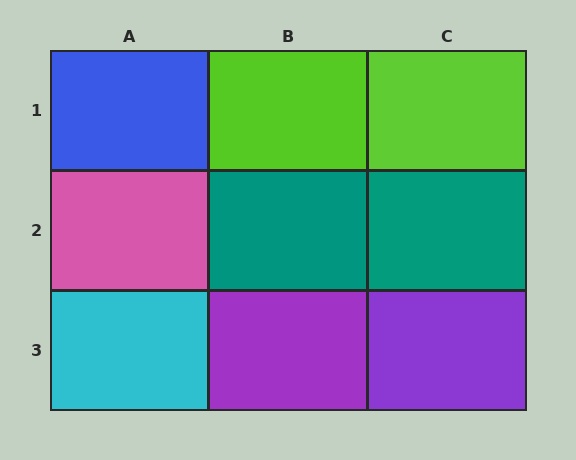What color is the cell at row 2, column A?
Pink.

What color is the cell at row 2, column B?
Teal.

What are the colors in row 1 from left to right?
Blue, lime, lime.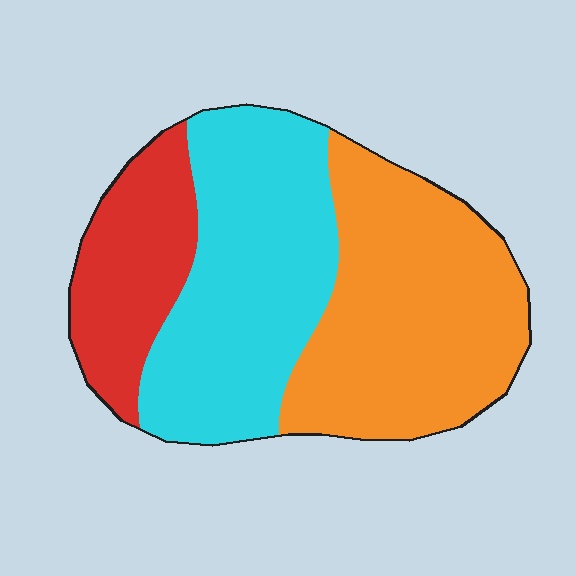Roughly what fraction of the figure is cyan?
Cyan covers 39% of the figure.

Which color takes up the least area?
Red, at roughly 20%.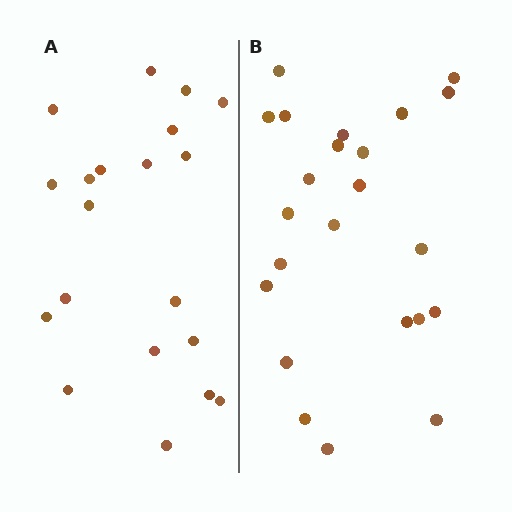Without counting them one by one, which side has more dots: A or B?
Region B (the right region) has more dots.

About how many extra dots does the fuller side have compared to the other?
Region B has just a few more — roughly 2 or 3 more dots than region A.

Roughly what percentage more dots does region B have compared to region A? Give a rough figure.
About 15% more.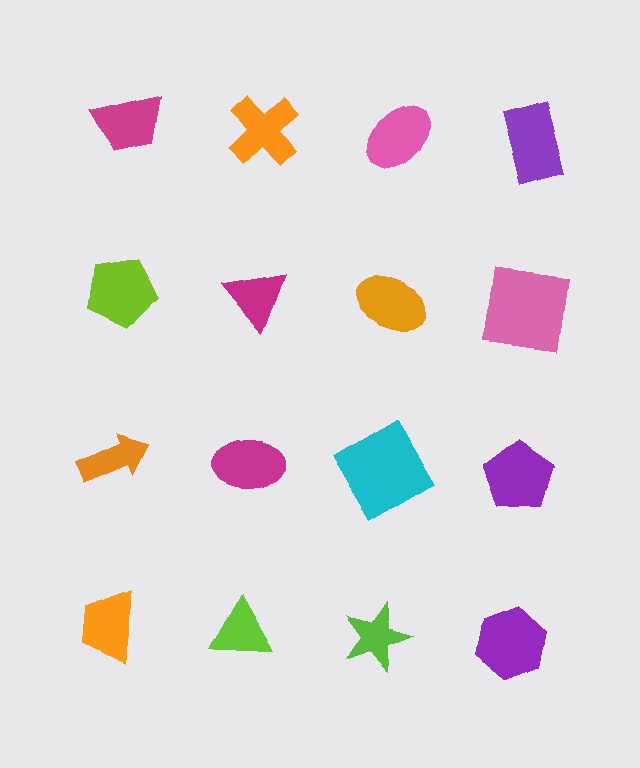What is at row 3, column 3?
A cyan diamond.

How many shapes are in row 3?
4 shapes.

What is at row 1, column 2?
An orange cross.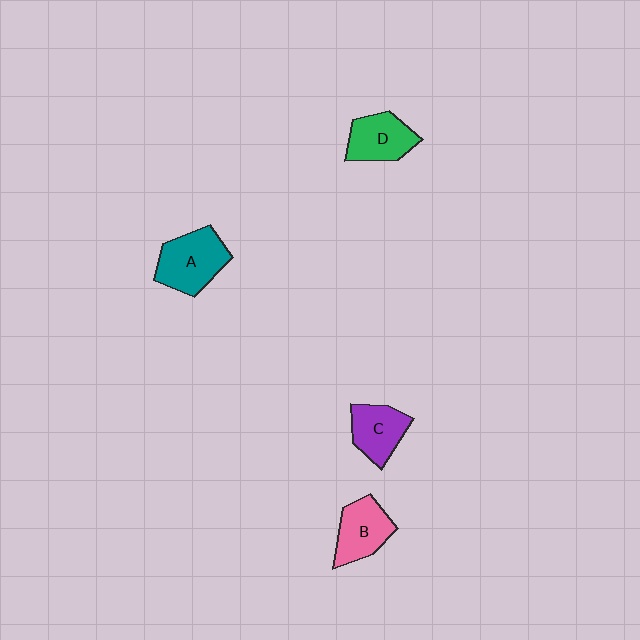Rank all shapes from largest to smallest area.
From largest to smallest: A (teal), B (pink), D (green), C (purple).